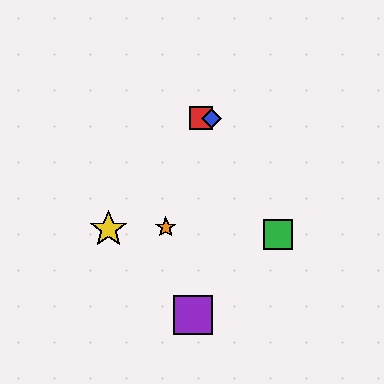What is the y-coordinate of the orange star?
The orange star is at y≈227.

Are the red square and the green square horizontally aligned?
No, the red square is at y≈118 and the green square is at y≈235.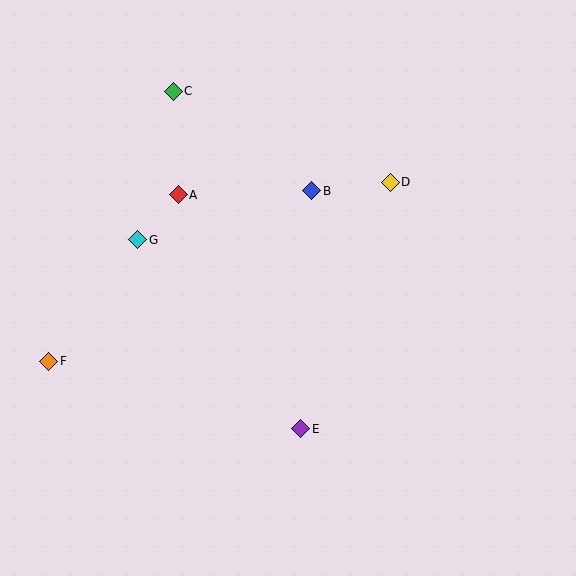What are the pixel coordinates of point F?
Point F is at (49, 361).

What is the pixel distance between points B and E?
The distance between B and E is 238 pixels.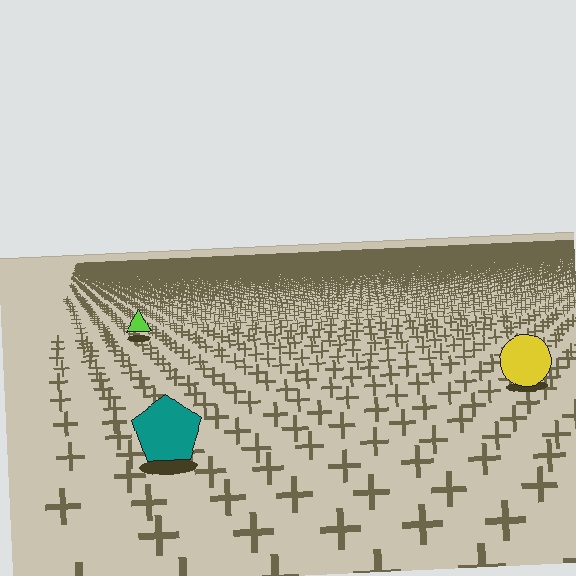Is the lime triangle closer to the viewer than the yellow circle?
No. The yellow circle is closer — you can tell from the texture gradient: the ground texture is coarser near it.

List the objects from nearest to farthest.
From nearest to farthest: the teal pentagon, the yellow circle, the lime triangle.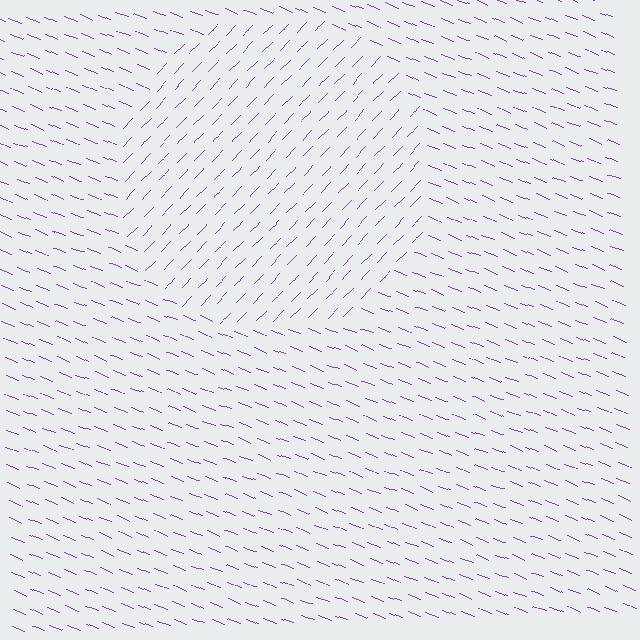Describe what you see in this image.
The image is filled with small purple line segments. A circle region in the image has lines oriented differently from the surrounding lines, creating a visible texture boundary.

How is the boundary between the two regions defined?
The boundary is defined purely by a change in line orientation (approximately 67 degrees difference). All lines are the same color and thickness.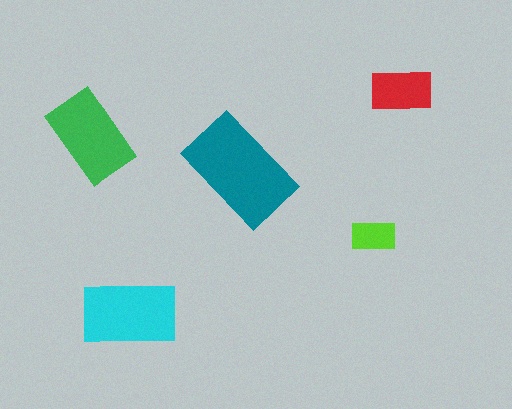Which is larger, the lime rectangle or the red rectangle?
The red one.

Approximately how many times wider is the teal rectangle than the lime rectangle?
About 2.5 times wider.